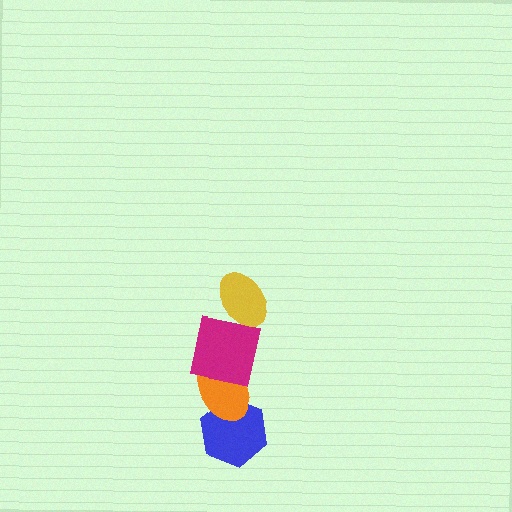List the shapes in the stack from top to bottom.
From top to bottom: the yellow ellipse, the magenta square, the orange ellipse, the blue hexagon.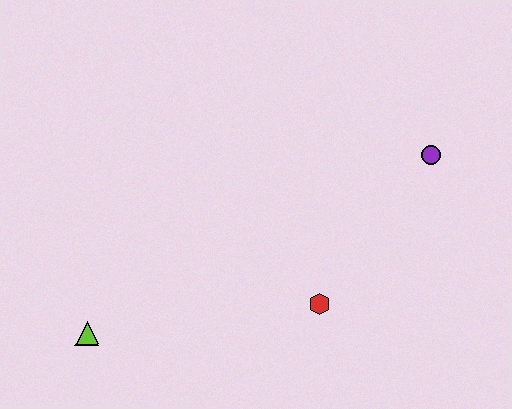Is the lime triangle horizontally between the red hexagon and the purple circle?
No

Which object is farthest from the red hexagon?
The lime triangle is farthest from the red hexagon.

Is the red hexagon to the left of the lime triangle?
No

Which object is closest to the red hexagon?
The purple circle is closest to the red hexagon.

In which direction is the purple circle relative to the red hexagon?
The purple circle is above the red hexagon.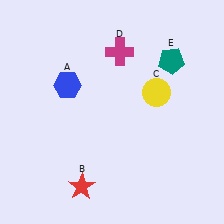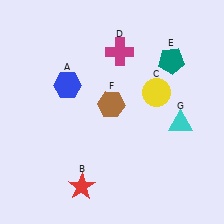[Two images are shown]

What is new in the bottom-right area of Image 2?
A cyan triangle (G) was added in the bottom-right area of Image 2.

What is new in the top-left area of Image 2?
A brown hexagon (F) was added in the top-left area of Image 2.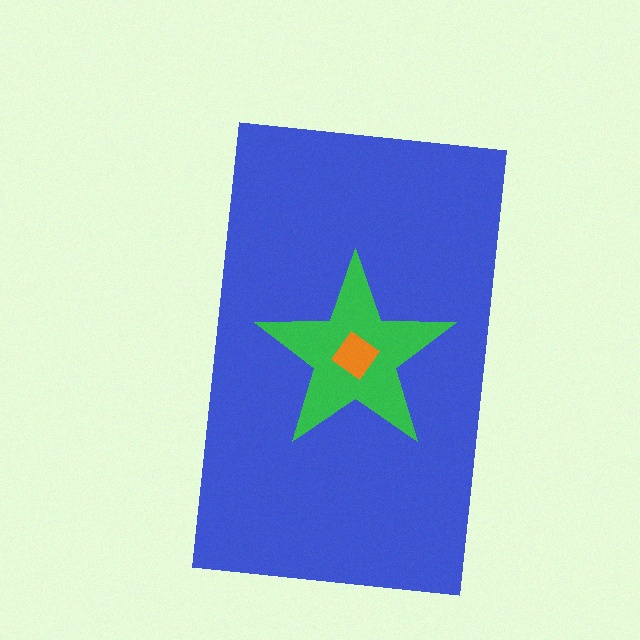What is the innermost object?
The orange diamond.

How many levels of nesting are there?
3.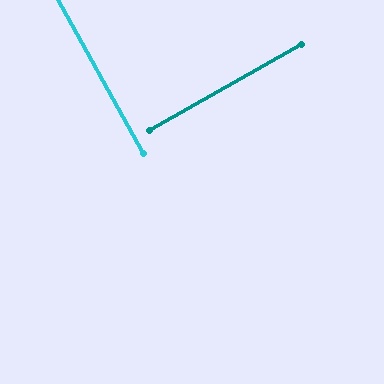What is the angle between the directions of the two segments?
Approximately 89 degrees.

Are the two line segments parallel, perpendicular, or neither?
Perpendicular — they meet at approximately 89°.